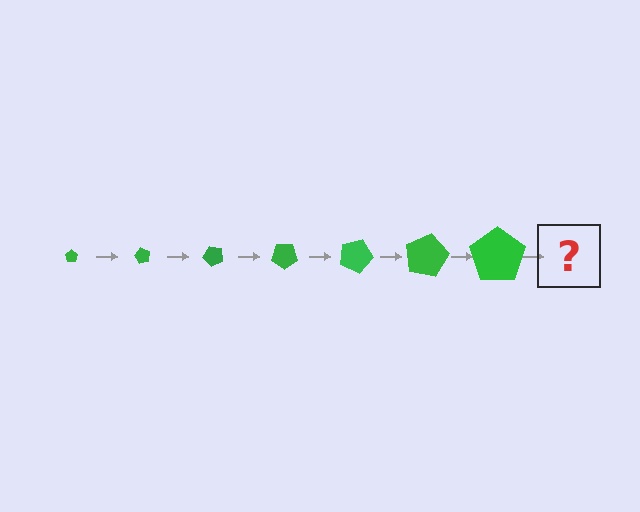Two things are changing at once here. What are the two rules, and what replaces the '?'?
The two rules are that the pentagon grows larger each step and it rotates 60 degrees each step. The '?' should be a pentagon, larger than the previous one and rotated 420 degrees from the start.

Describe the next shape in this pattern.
It should be a pentagon, larger than the previous one and rotated 420 degrees from the start.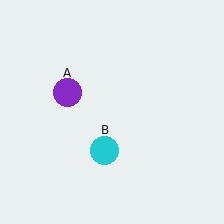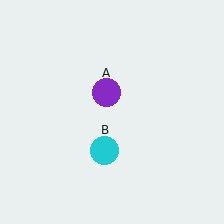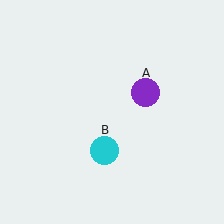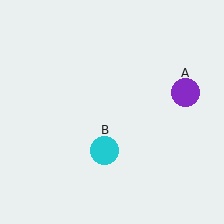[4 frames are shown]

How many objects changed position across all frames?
1 object changed position: purple circle (object A).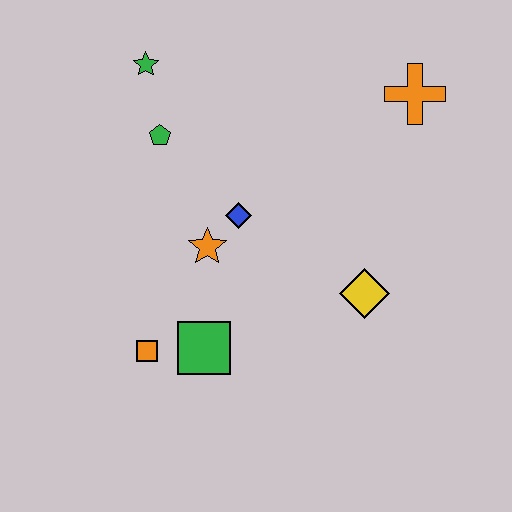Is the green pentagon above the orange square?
Yes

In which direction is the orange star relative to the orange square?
The orange star is above the orange square.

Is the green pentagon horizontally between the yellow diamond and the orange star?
No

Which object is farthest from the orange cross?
The orange square is farthest from the orange cross.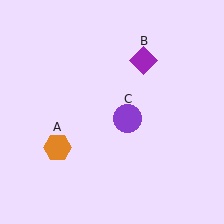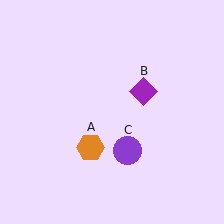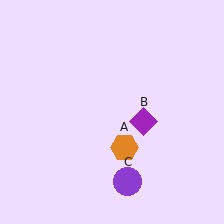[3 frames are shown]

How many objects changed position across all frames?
3 objects changed position: orange hexagon (object A), purple diamond (object B), purple circle (object C).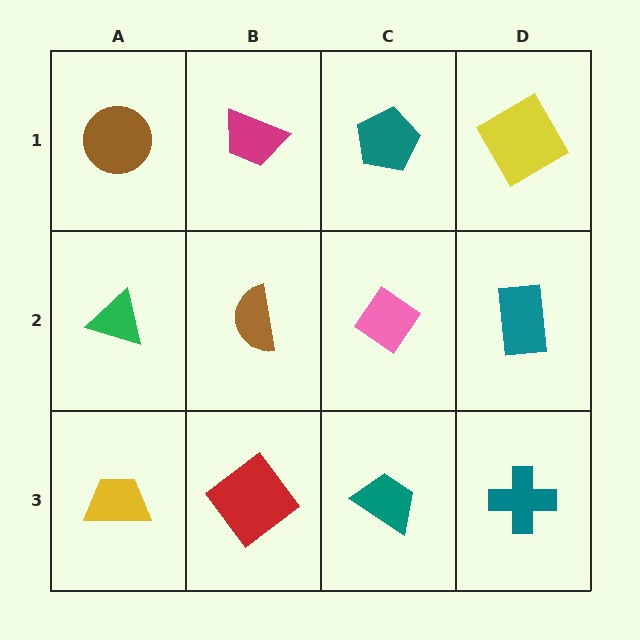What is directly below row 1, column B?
A brown semicircle.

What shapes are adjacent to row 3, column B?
A brown semicircle (row 2, column B), a yellow trapezoid (row 3, column A), a teal trapezoid (row 3, column C).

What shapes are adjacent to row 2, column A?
A brown circle (row 1, column A), a yellow trapezoid (row 3, column A), a brown semicircle (row 2, column B).